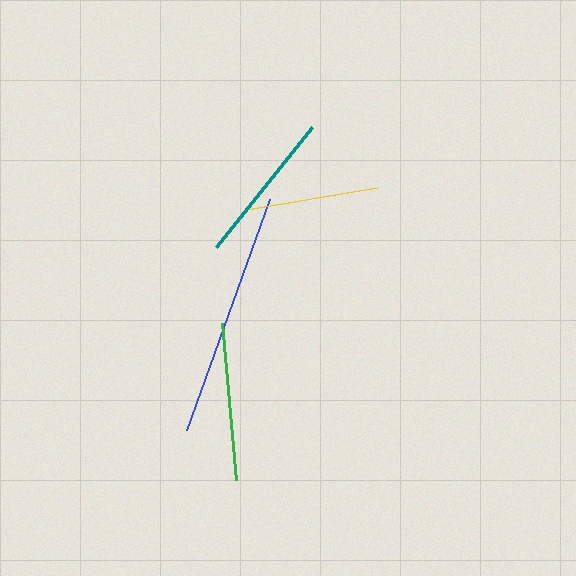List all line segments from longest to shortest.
From longest to shortest: blue, green, teal, yellow.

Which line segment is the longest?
The blue line is the longest at approximately 246 pixels.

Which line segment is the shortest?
The yellow line is the shortest at approximately 133 pixels.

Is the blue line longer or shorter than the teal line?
The blue line is longer than the teal line.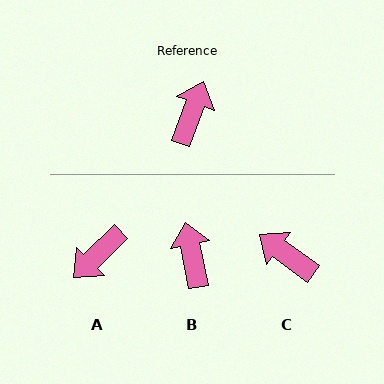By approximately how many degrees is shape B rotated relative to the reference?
Approximately 32 degrees counter-clockwise.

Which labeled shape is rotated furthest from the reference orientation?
A, about 155 degrees away.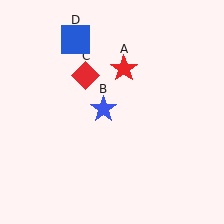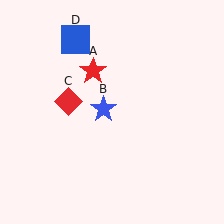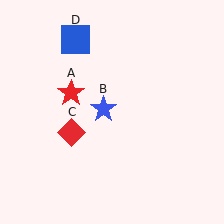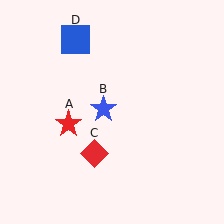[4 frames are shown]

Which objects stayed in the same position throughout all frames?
Blue star (object B) and blue square (object D) remained stationary.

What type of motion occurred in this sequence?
The red star (object A), red diamond (object C) rotated counterclockwise around the center of the scene.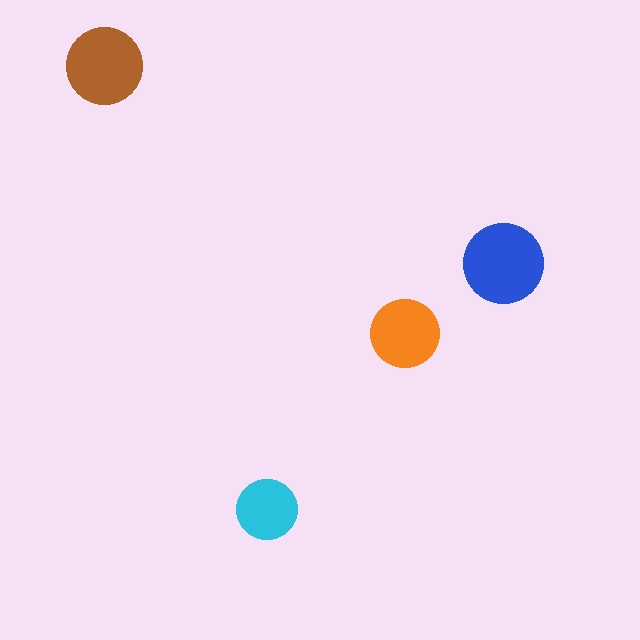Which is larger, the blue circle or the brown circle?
The blue one.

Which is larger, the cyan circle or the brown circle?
The brown one.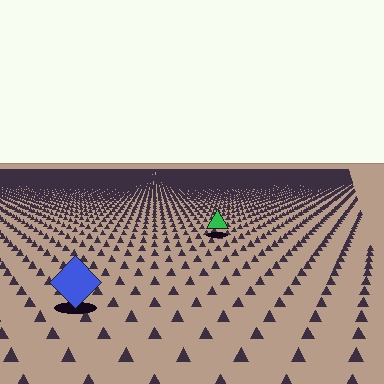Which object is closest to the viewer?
The blue diamond is closest. The texture marks near it are larger and more spread out.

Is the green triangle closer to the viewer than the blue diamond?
No. The blue diamond is closer — you can tell from the texture gradient: the ground texture is coarser near it.